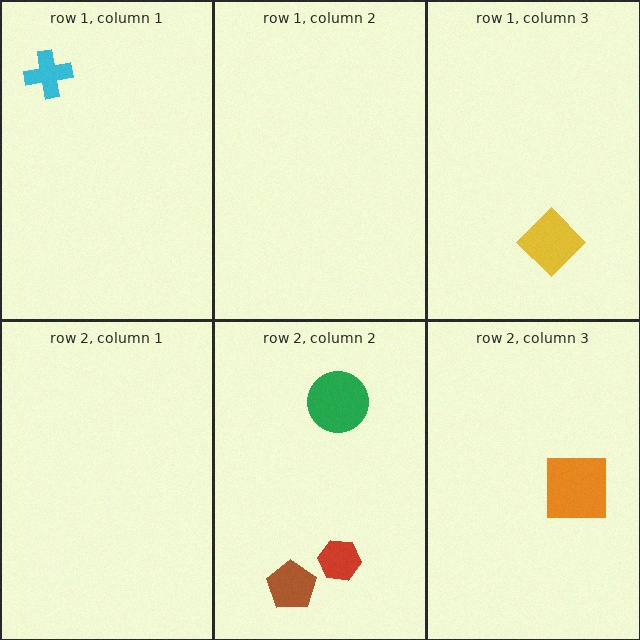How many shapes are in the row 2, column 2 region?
3.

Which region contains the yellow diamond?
The row 1, column 3 region.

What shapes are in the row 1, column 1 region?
The cyan cross.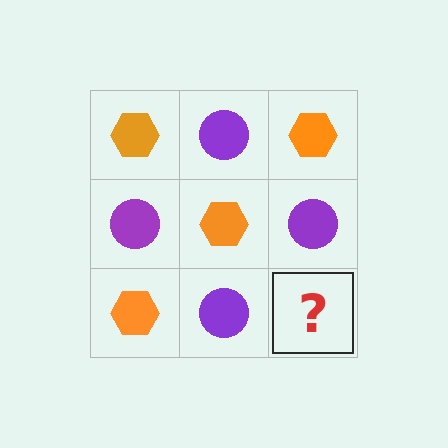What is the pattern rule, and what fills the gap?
The rule is that it alternates orange hexagon and purple circle in a checkerboard pattern. The gap should be filled with an orange hexagon.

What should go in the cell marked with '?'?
The missing cell should contain an orange hexagon.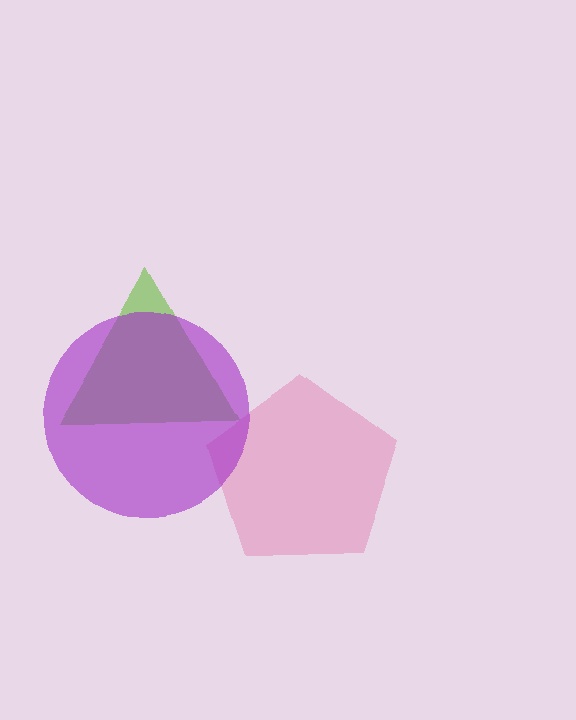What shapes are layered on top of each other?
The layered shapes are: a lime triangle, a pink pentagon, a purple circle.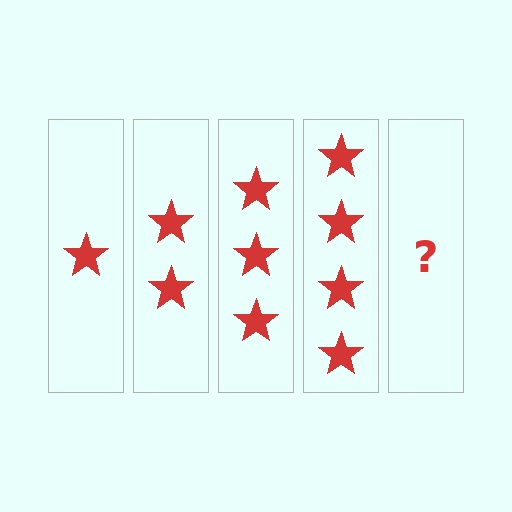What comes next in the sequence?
The next element should be 5 stars.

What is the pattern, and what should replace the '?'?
The pattern is that each step adds one more star. The '?' should be 5 stars.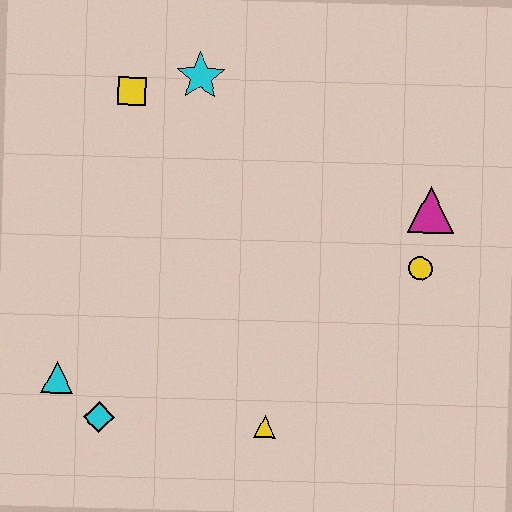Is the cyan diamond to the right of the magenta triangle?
No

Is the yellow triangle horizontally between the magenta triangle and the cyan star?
Yes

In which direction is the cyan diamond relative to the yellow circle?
The cyan diamond is to the left of the yellow circle.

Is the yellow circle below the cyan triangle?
No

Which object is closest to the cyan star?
The yellow square is closest to the cyan star.